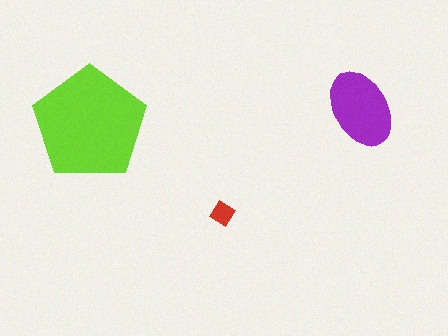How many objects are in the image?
There are 3 objects in the image.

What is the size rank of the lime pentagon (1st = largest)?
1st.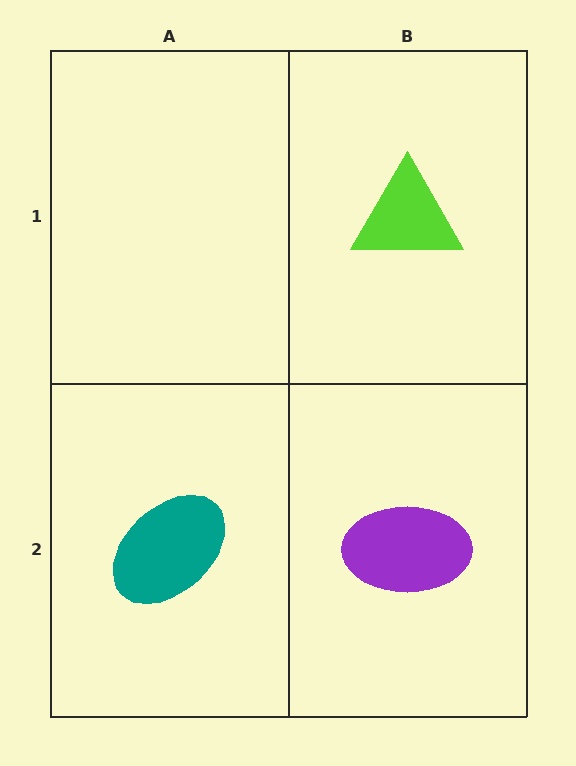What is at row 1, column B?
A lime triangle.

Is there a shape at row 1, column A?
No, that cell is empty.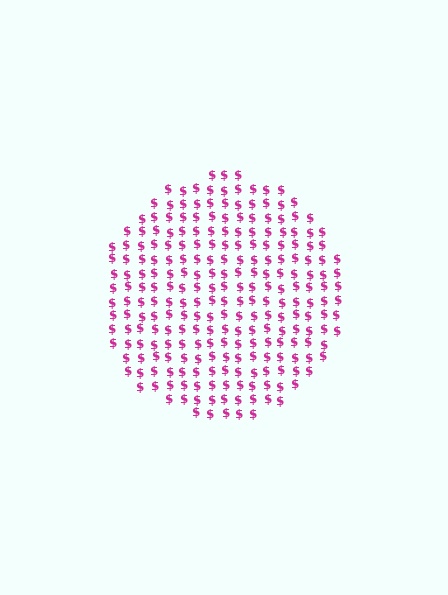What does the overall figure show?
The overall figure shows a circle.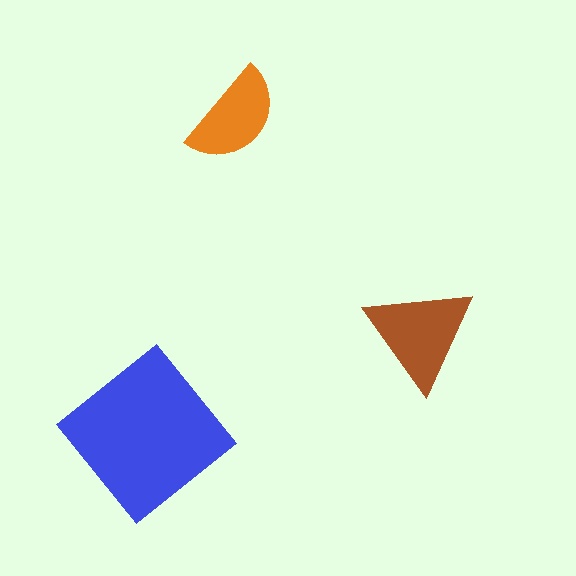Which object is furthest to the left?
The blue diamond is leftmost.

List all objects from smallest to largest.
The orange semicircle, the brown triangle, the blue diamond.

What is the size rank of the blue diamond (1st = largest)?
1st.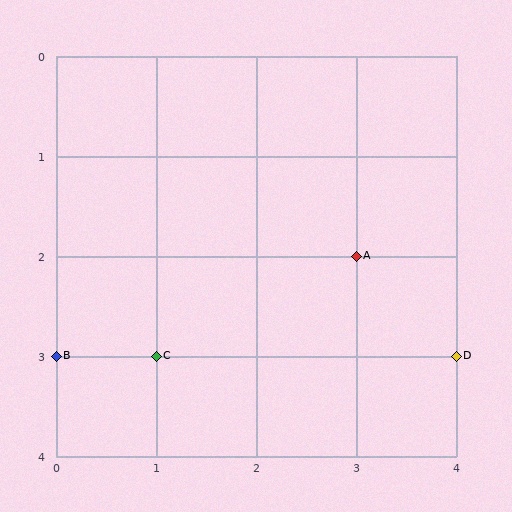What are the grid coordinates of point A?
Point A is at grid coordinates (3, 2).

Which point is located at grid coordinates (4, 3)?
Point D is at (4, 3).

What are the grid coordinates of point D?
Point D is at grid coordinates (4, 3).